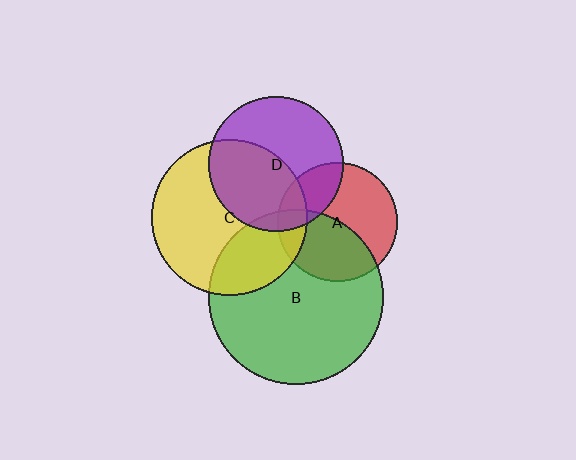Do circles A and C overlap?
Yes.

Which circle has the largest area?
Circle B (green).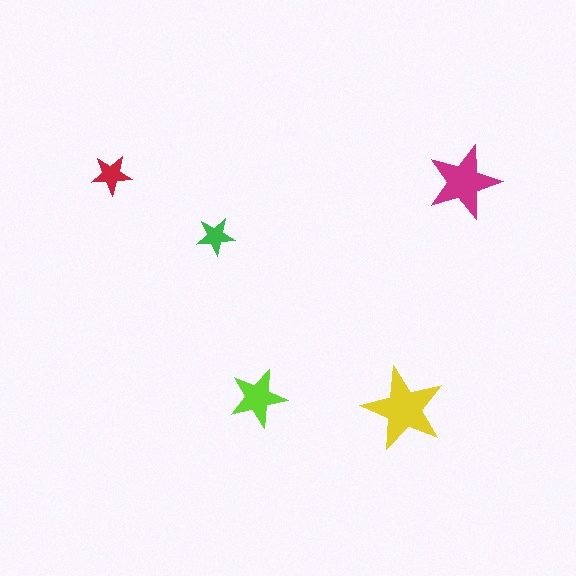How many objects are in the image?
There are 5 objects in the image.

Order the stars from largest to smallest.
the yellow one, the magenta one, the lime one, the red one, the green one.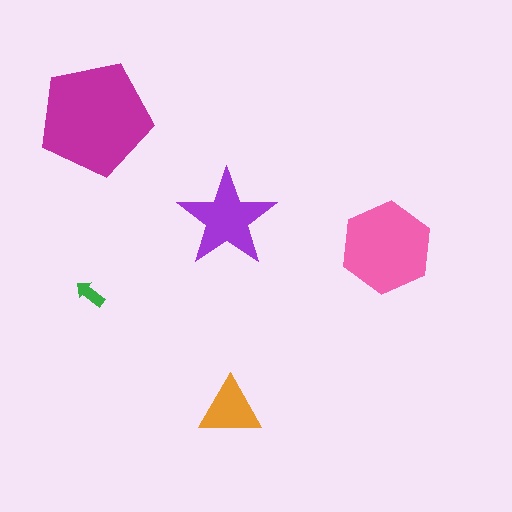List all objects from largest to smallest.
The magenta pentagon, the pink hexagon, the purple star, the orange triangle, the green arrow.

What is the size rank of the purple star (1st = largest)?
3rd.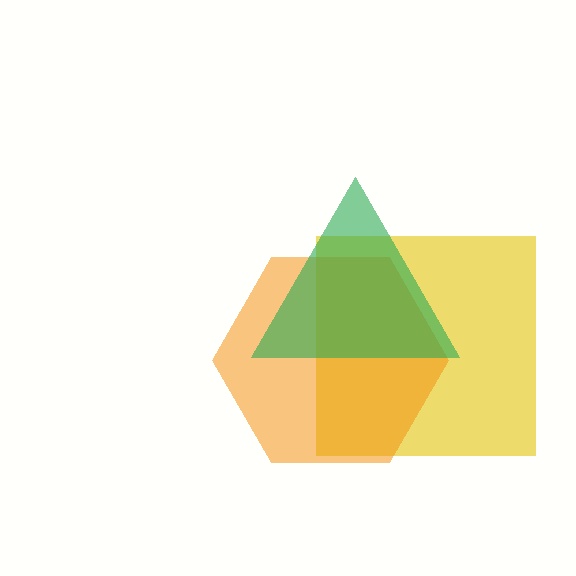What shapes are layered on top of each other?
The layered shapes are: a yellow square, an orange hexagon, a green triangle.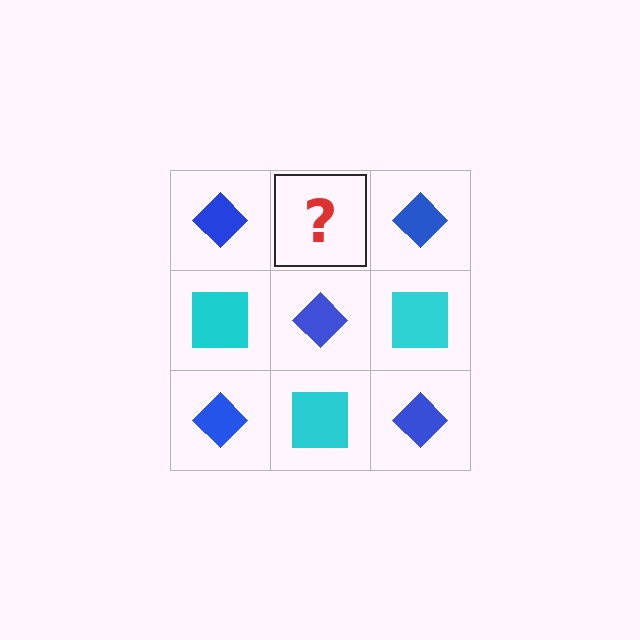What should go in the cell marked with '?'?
The missing cell should contain a cyan square.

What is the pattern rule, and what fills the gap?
The rule is that it alternates blue diamond and cyan square in a checkerboard pattern. The gap should be filled with a cyan square.